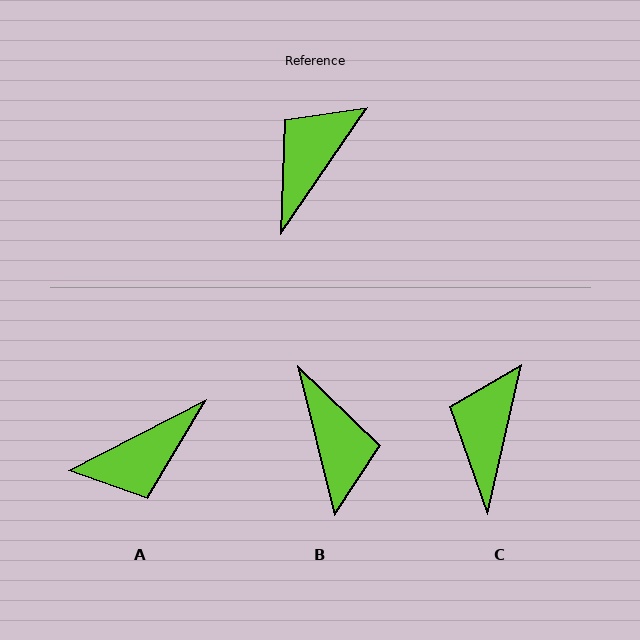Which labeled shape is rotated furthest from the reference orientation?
A, about 152 degrees away.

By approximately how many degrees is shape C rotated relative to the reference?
Approximately 21 degrees counter-clockwise.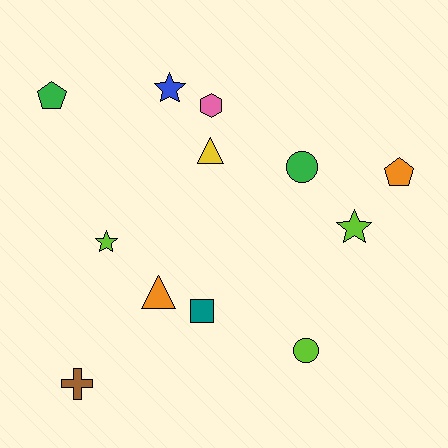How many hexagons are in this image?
There is 1 hexagon.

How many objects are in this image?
There are 12 objects.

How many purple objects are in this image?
There are no purple objects.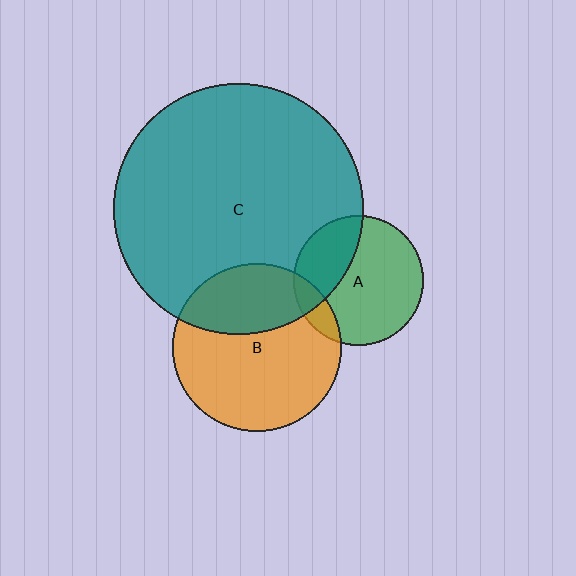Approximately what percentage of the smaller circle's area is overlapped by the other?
Approximately 30%.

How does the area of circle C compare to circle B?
Approximately 2.2 times.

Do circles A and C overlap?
Yes.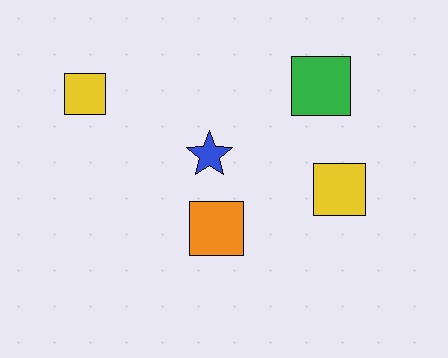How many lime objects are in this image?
There are no lime objects.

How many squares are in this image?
There are 4 squares.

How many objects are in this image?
There are 5 objects.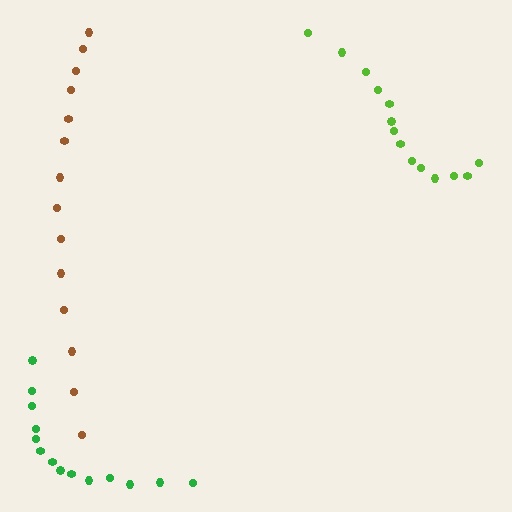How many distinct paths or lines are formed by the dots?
There are 3 distinct paths.